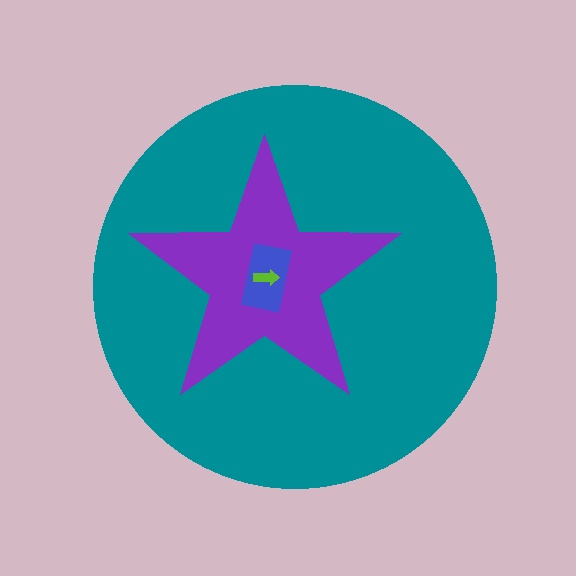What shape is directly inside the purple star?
The blue rectangle.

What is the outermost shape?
The teal circle.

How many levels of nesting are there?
4.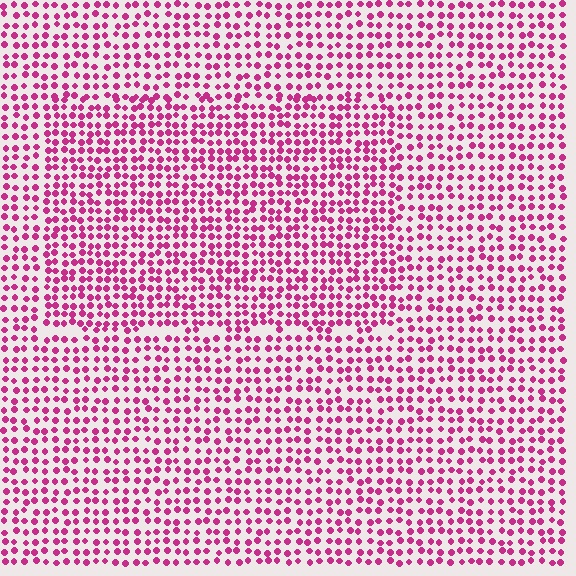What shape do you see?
I see a rectangle.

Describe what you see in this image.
The image contains small magenta elements arranged at two different densities. A rectangle-shaped region is visible where the elements are more densely packed than the surrounding area.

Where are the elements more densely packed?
The elements are more densely packed inside the rectangle boundary.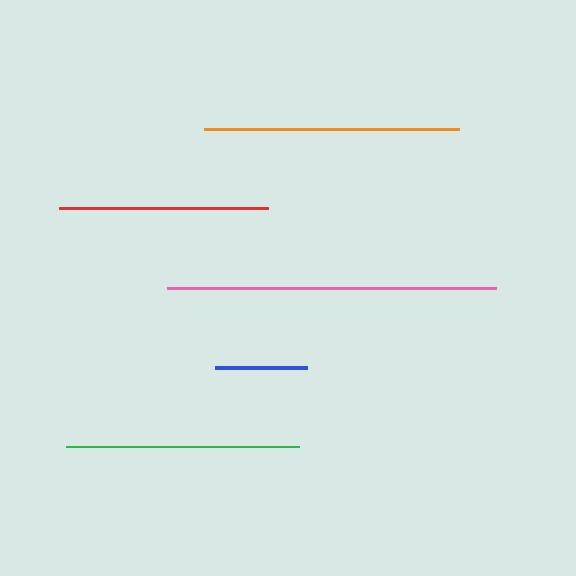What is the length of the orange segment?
The orange segment is approximately 255 pixels long.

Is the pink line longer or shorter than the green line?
The pink line is longer than the green line.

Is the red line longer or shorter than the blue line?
The red line is longer than the blue line.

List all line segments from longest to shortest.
From longest to shortest: pink, orange, green, red, blue.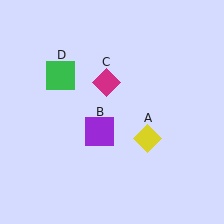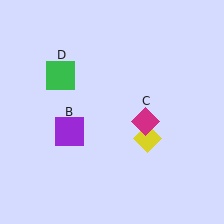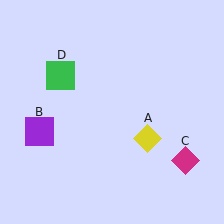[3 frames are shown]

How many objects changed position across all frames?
2 objects changed position: purple square (object B), magenta diamond (object C).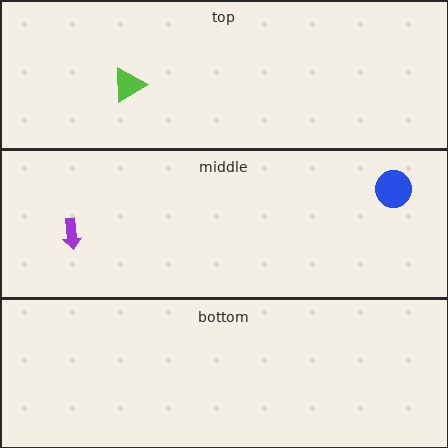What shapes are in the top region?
The lime triangle.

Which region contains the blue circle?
The middle region.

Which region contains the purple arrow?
The middle region.